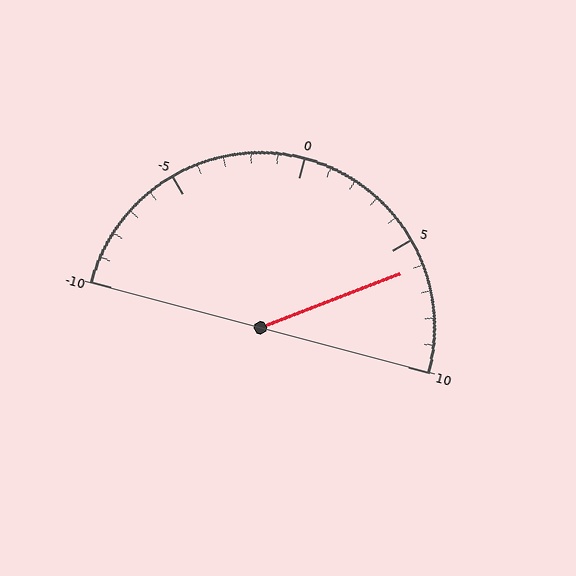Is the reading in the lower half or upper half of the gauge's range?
The reading is in the upper half of the range (-10 to 10).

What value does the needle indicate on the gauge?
The needle indicates approximately 6.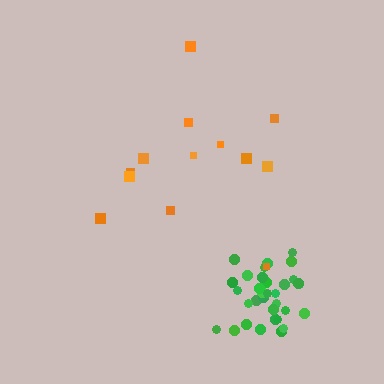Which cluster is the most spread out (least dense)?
Orange.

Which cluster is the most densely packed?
Green.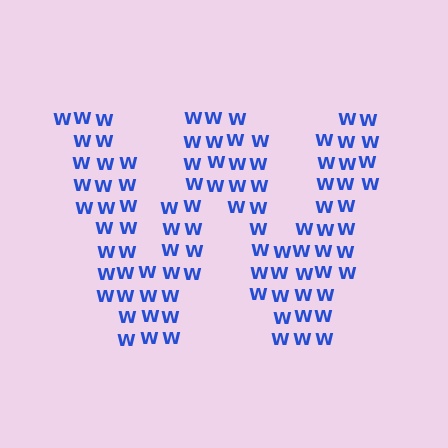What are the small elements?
The small elements are letter W's.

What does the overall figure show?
The overall figure shows the letter W.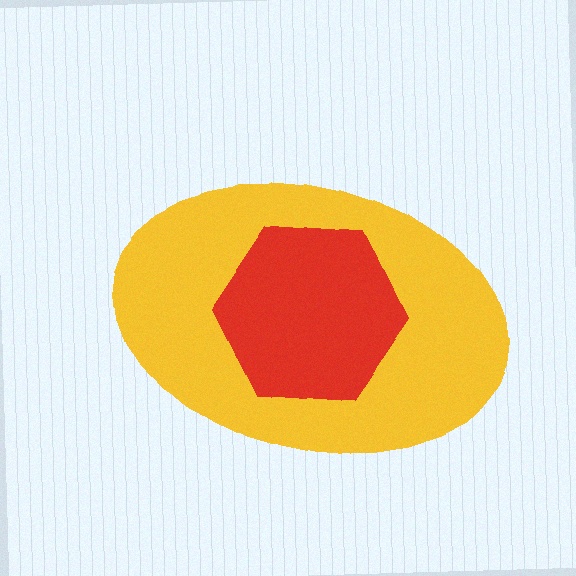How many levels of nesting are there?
2.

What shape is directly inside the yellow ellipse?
The red hexagon.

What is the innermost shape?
The red hexagon.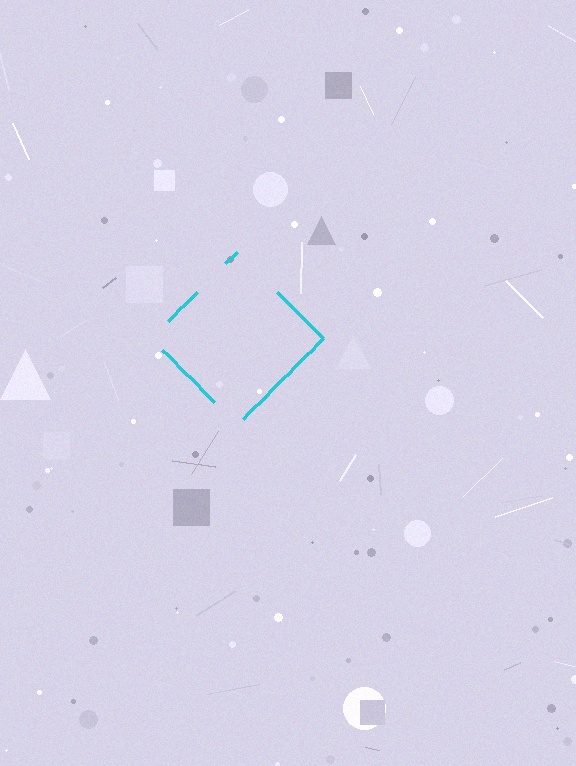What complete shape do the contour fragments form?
The contour fragments form a diamond.